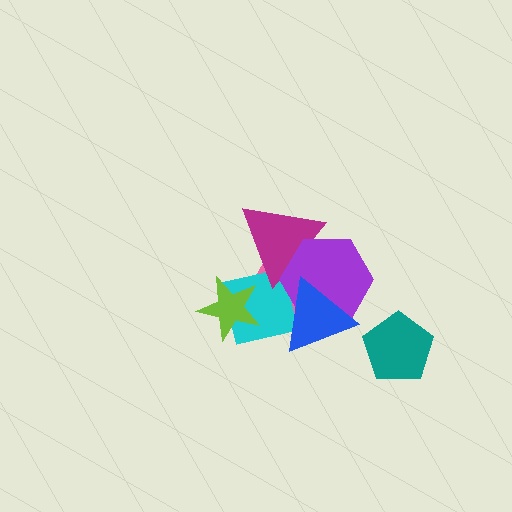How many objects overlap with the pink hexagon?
5 objects overlap with the pink hexagon.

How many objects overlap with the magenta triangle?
3 objects overlap with the magenta triangle.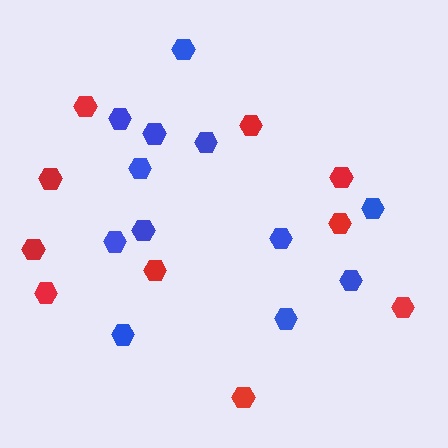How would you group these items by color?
There are 2 groups: one group of blue hexagons (12) and one group of red hexagons (10).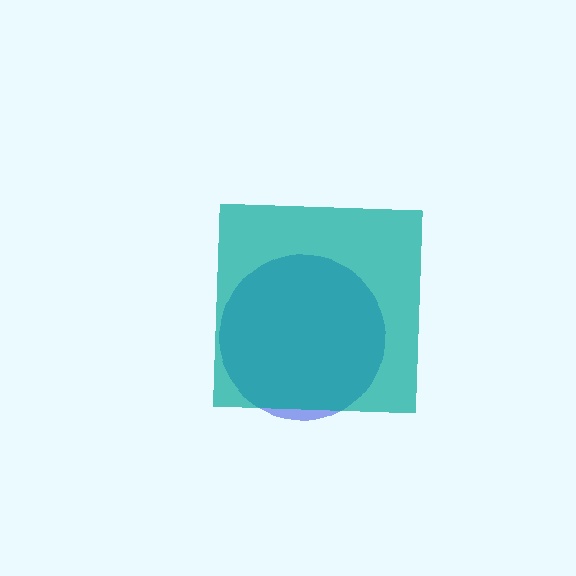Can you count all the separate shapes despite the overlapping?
Yes, there are 2 separate shapes.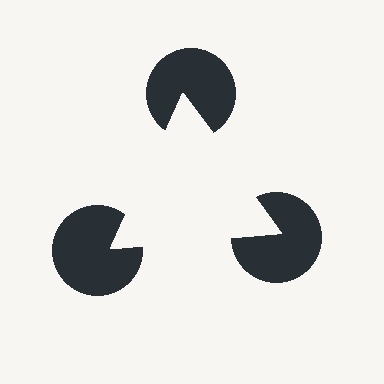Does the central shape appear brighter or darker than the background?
It typically appears slightly brighter than the background, even though no actual brightness change is drawn.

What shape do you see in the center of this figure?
An illusory triangle — its edges are inferred from the aligned wedge cuts in the pac-man discs, not physically drawn.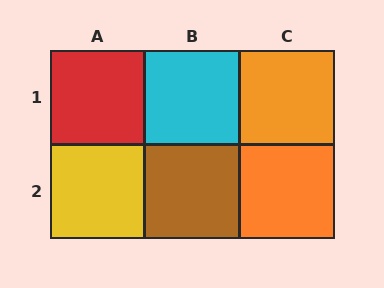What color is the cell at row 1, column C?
Orange.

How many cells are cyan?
1 cell is cyan.